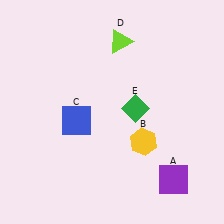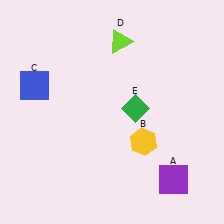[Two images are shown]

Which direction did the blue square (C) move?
The blue square (C) moved left.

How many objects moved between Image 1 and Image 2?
1 object moved between the two images.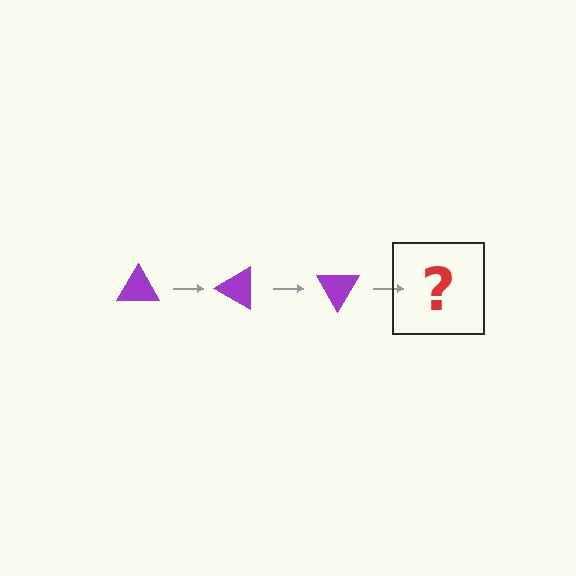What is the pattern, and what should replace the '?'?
The pattern is that the triangle rotates 30 degrees each step. The '?' should be a purple triangle rotated 90 degrees.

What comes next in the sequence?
The next element should be a purple triangle rotated 90 degrees.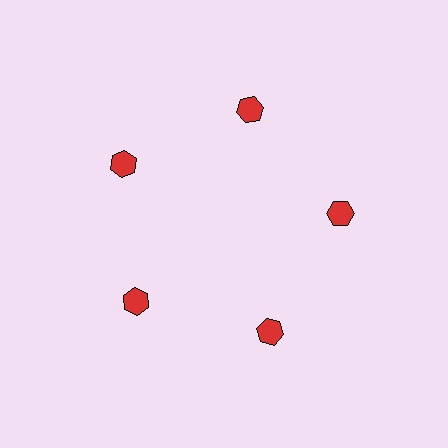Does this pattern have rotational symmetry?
Yes, this pattern has 5-fold rotational symmetry. It looks the same after rotating 72 degrees around the center.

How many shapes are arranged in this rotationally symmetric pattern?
There are 5 shapes, arranged in 5 groups of 1.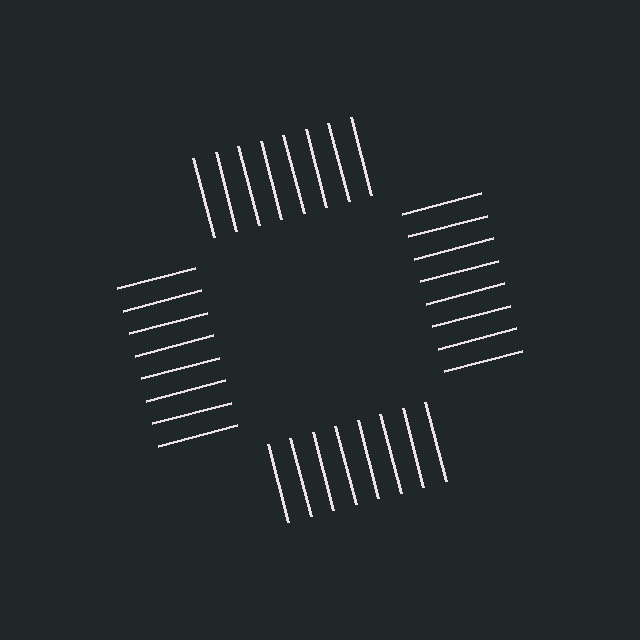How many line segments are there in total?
32 — 8 along each of the 4 edges.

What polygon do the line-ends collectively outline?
An illusory square — the line segments terminate on its edges but no continuous stroke is drawn.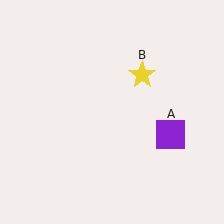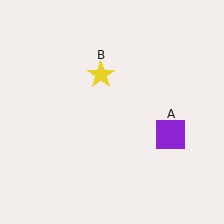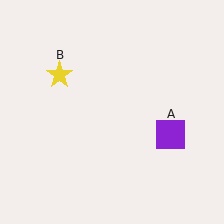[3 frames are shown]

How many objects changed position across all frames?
1 object changed position: yellow star (object B).